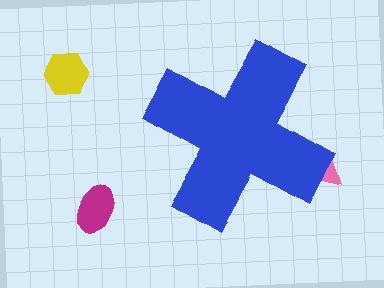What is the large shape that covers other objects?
A blue cross.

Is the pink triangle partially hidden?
Yes, the pink triangle is partially hidden behind the blue cross.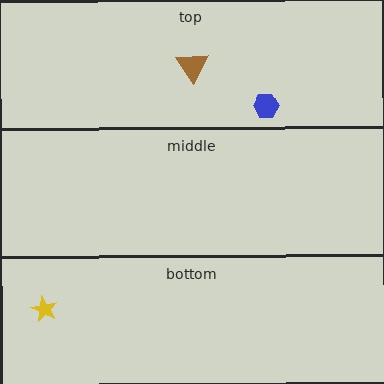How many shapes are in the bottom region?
1.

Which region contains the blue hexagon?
The top region.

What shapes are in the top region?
The blue hexagon, the brown triangle.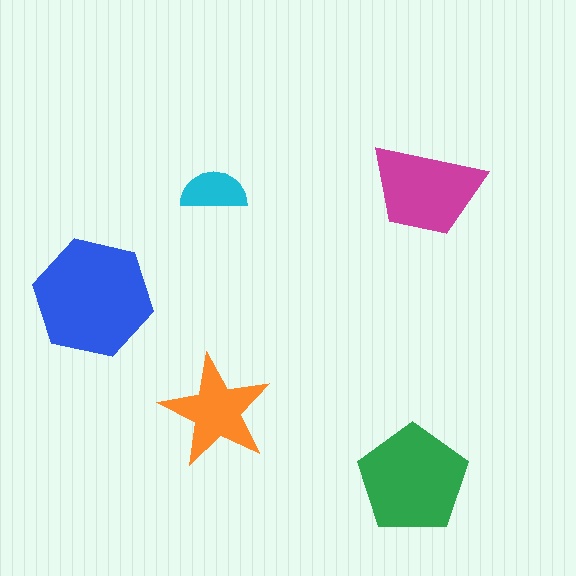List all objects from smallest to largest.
The cyan semicircle, the orange star, the magenta trapezoid, the green pentagon, the blue hexagon.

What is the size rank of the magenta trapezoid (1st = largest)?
3rd.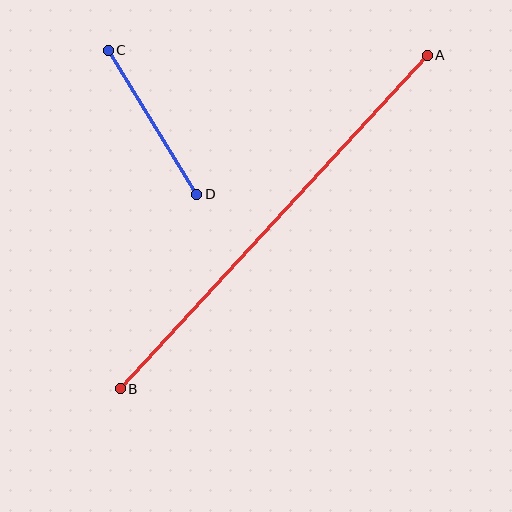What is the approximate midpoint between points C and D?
The midpoint is at approximately (152, 122) pixels.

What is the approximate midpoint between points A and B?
The midpoint is at approximately (274, 222) pixels.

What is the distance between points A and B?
The distance is approximately 453 pixels.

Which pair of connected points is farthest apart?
Points A and B are farthest apart.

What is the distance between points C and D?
The distance is approximately 169 pixels.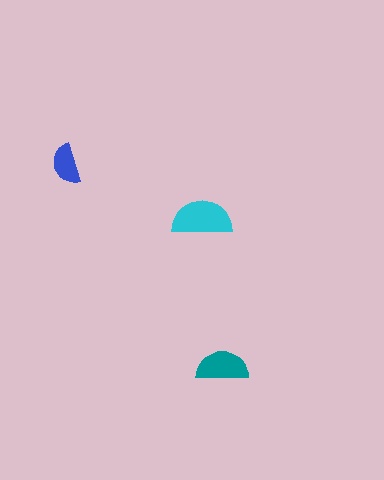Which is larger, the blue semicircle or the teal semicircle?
The teal one.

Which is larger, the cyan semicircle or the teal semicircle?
The cyan one.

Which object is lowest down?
The teal semicircle is bottommost.